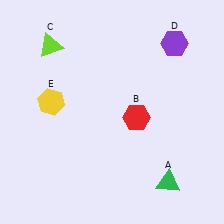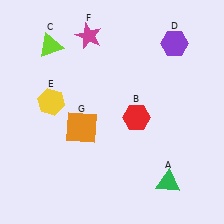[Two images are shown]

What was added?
A magenta star (F), an orange square (G) were added in Image 2.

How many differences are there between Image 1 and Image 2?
There are 2 differences between the two images.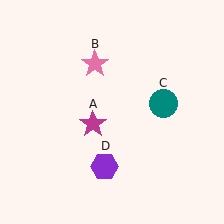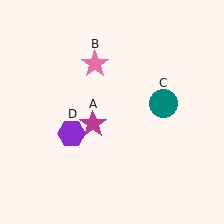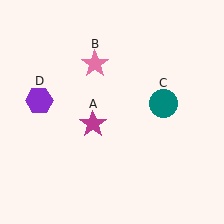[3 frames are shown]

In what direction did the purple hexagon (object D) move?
The purple hexagon (object D) moved up and to the left.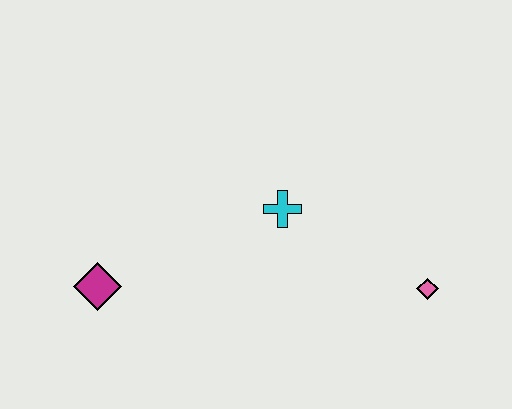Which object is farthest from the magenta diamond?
The pink diamond is farthest from the magenta diamond.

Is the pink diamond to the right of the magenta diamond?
Yes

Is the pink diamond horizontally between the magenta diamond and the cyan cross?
No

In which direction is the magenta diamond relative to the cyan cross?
The magenta diamond is to the left of the cyan cross.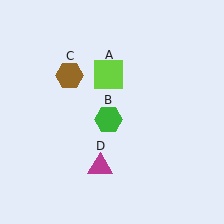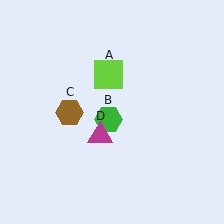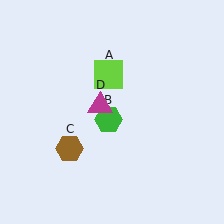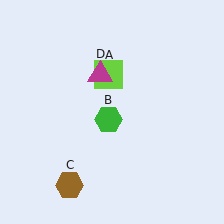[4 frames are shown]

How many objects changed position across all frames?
2 objects changed position: brown hexagon (object C), magenta triangle (object D).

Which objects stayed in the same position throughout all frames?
Lime square (object A) and green hexagon (object B) remained stationary.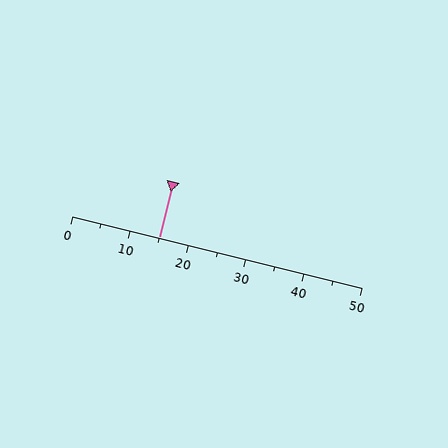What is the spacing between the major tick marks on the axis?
The major ticks are spaced 10 apart.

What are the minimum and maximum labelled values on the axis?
The axis runs from 0 to 50.